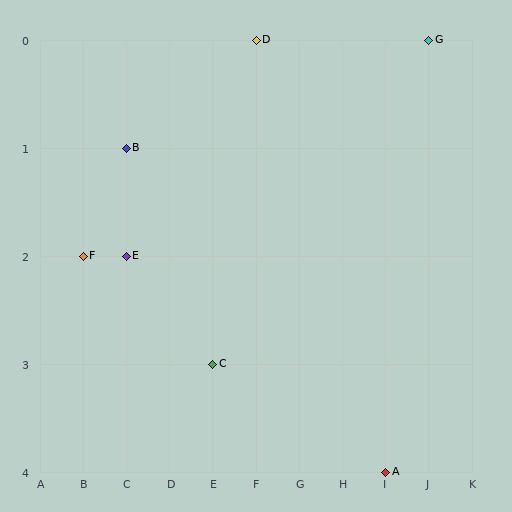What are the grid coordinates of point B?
Point B is at grid coordinates (C, 1).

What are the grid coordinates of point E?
Point E is at grid coordinates (C, 2).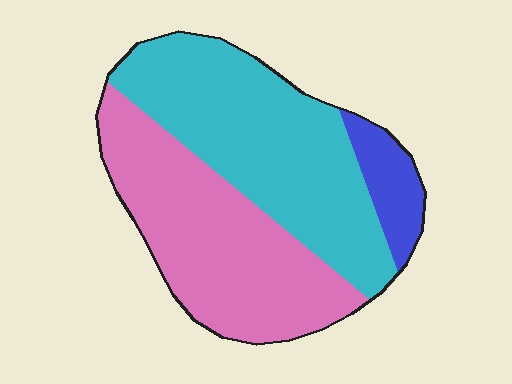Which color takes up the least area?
Blue, at roughly 10%.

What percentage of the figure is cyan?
Cyan takes up between a third and a half of the figure.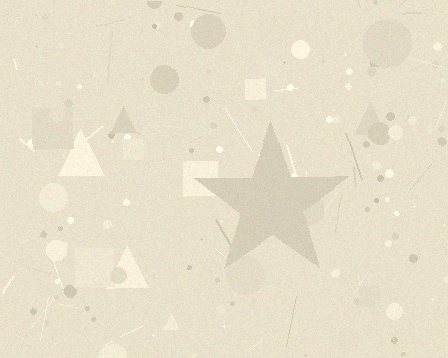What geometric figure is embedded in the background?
A star is embedded in the background.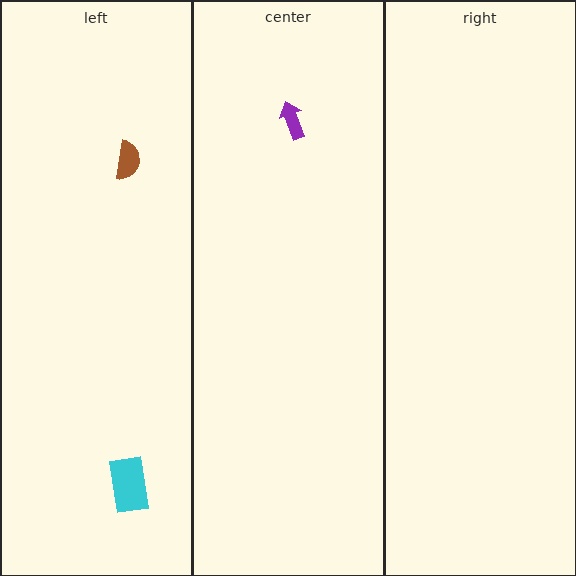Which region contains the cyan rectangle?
The left region.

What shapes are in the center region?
The purple arrow.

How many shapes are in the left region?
2.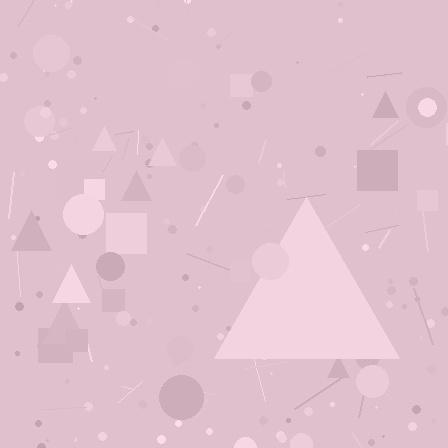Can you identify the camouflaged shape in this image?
The camouflaged shape is a triangle.